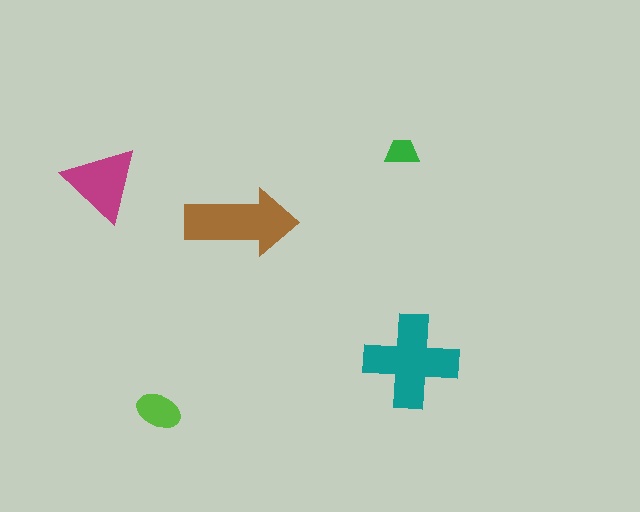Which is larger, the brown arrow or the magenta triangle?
The brown arrow.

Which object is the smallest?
The green trapezoid.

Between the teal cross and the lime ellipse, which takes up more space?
The teal cross.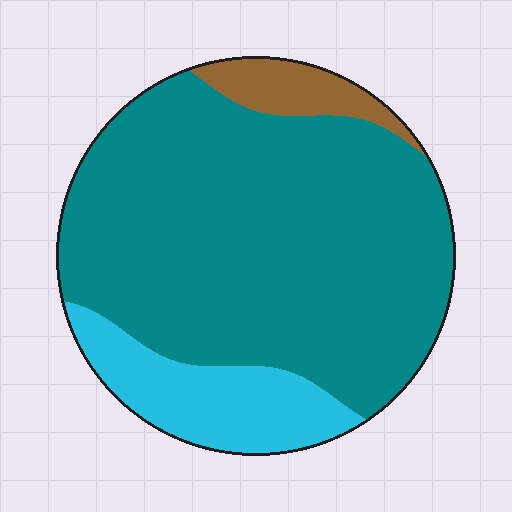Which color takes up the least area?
Brown, at roughly 5%.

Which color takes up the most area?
Teal, at roughly 75%.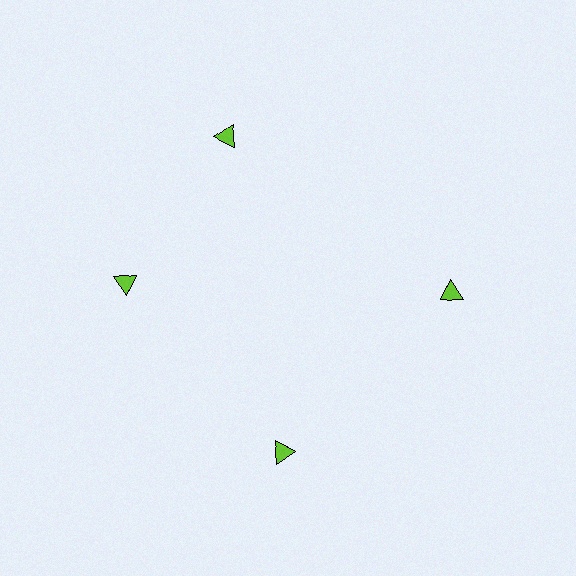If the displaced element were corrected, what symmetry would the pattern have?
It would have 4-fold rotational symmetry — the pattern would map onto itself every 90 degrees.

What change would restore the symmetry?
The symmetry would be restored by rotating it back into even spacing with its neighbors so that all 4 triangles sit at equal angles and equal distance from the center.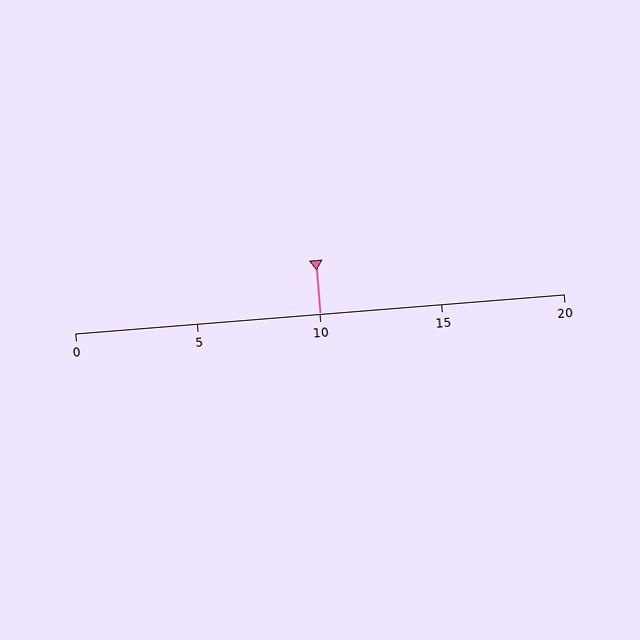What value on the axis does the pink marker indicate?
The marker indicates approximately 10.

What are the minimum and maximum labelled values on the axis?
The axis runs from 0 to 20.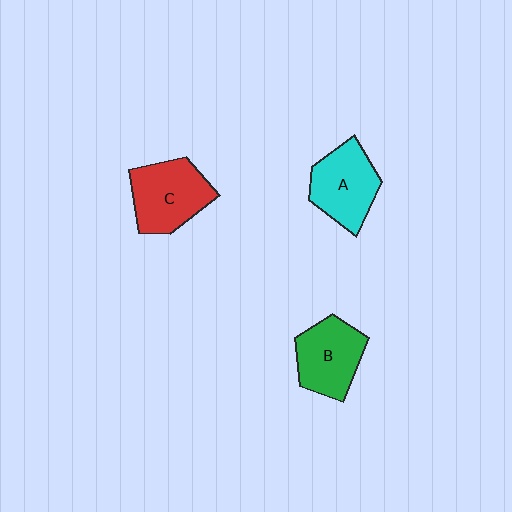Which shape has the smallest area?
Shape B (green).